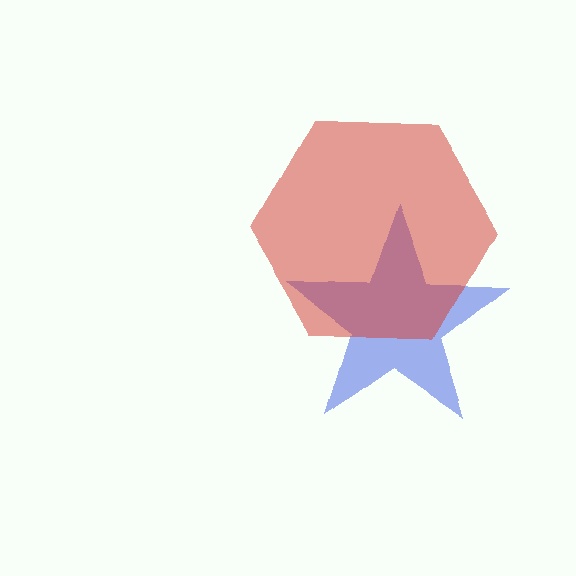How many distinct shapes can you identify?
There are 2 distinct shapes: a blue star, a red hexagon.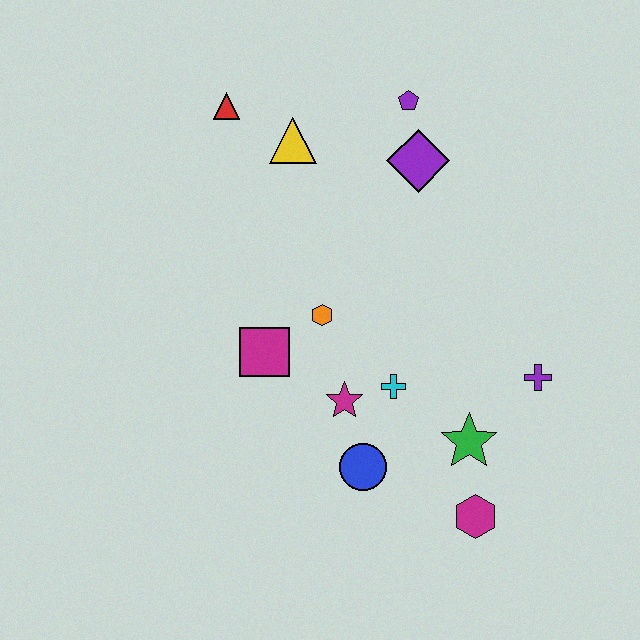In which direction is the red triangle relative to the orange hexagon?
The red triangle is above the orange hexagon.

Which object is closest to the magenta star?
The cyan cross is closest to the magenta star.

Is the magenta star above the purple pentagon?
No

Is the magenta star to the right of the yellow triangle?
Yes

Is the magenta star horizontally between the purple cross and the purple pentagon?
No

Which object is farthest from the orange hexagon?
The magenta hexagon is farthest from the orange hexagon.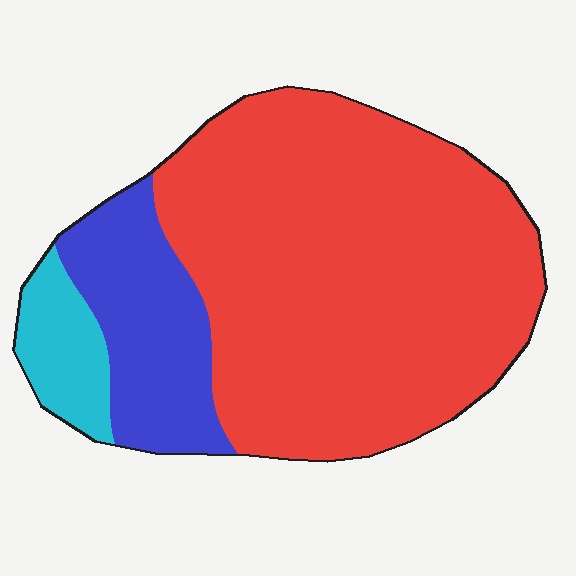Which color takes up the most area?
Red, at roughly 75%.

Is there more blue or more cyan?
Blue.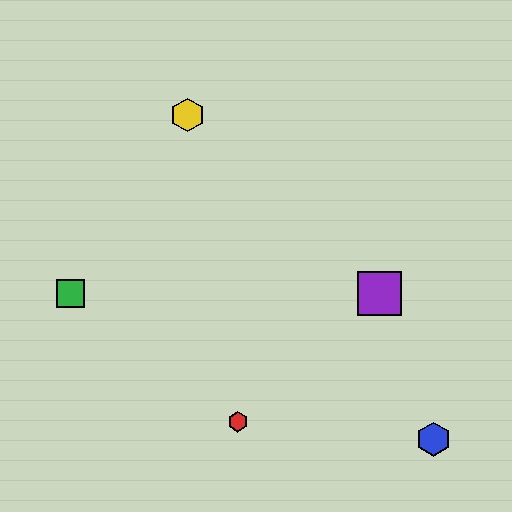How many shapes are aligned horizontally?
2 shapes (the green square, the purple square) are aligned horizontally.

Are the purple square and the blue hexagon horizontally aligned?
No, the purple square is at y≈294 and the blue hexagon is at y≈439.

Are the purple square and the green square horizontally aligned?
Yes, both are at y≈294.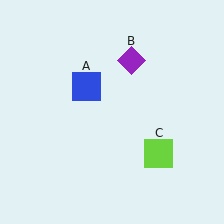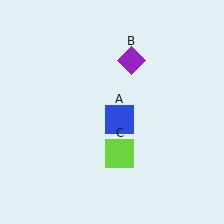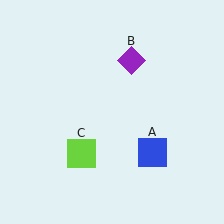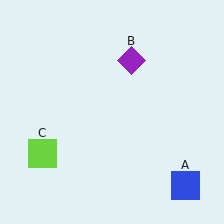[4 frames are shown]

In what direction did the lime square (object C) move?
The lime square (object C) moved left.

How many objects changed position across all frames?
2 objects changed position: blue square (object A), lime square (object C).